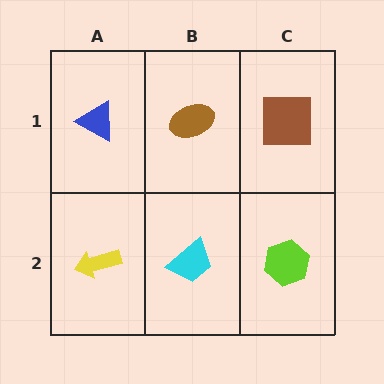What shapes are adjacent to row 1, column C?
A lime hexagon (row 2, column C), a brown ellipse (row 1, column B).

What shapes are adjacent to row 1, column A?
A yellow arrow (row 2, column A), a brown ellipse (row 1, column B).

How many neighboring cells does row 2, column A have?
2.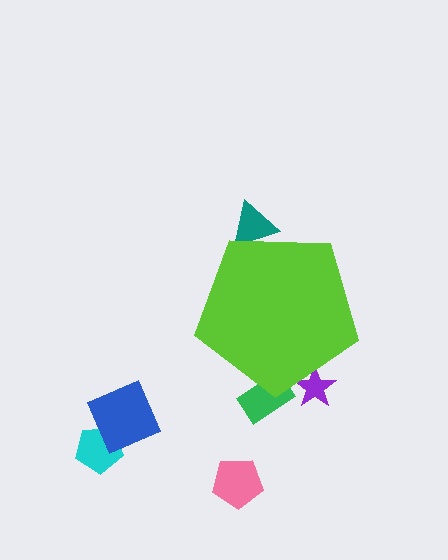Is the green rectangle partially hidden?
Yes, the green rectangle is partially hidden behind the lime pentagon.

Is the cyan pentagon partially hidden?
No, the cyan pentagon is fully visible.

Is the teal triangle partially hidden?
Yes, the teal triangle is partially hidden behind the lime pentagon.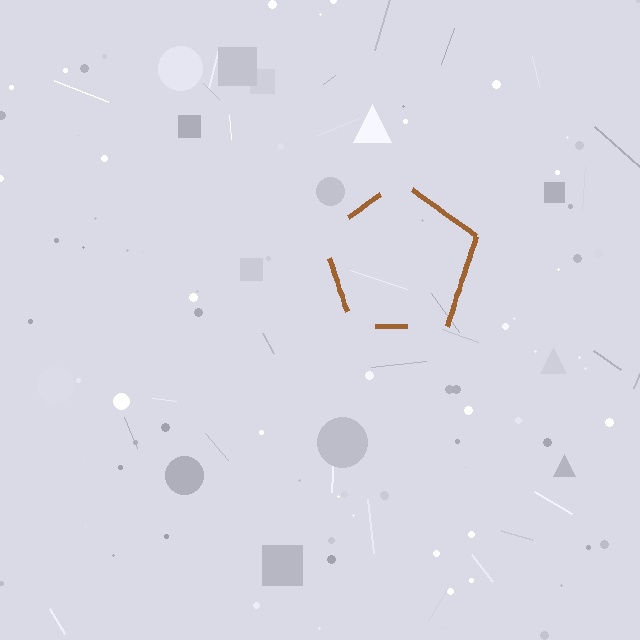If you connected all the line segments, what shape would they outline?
They would outline a pentagon.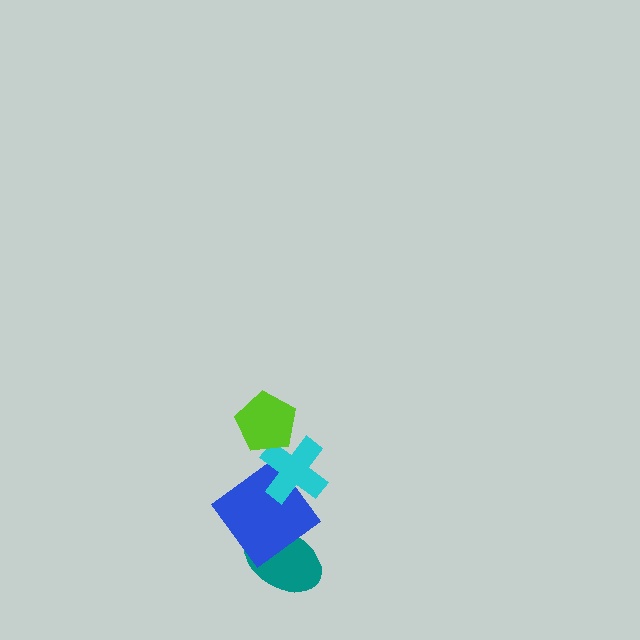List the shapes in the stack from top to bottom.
From top to bottom: the lime pentagon, the cyan cross, the blue diamond, the teal ellipse.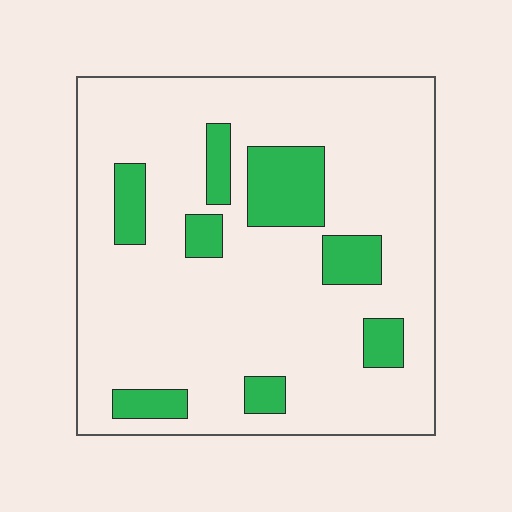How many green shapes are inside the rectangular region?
8.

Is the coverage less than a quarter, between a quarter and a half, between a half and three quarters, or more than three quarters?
Less than a quarter.